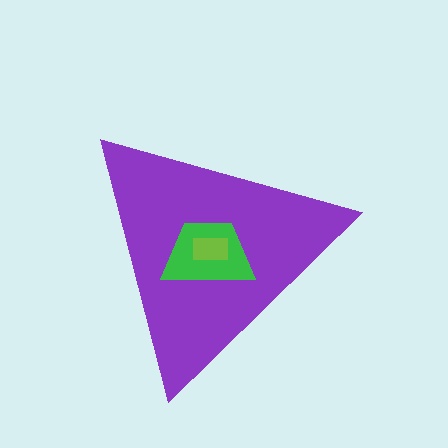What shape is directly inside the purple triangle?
The green trapezoid.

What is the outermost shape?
The purple triangle.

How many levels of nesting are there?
3.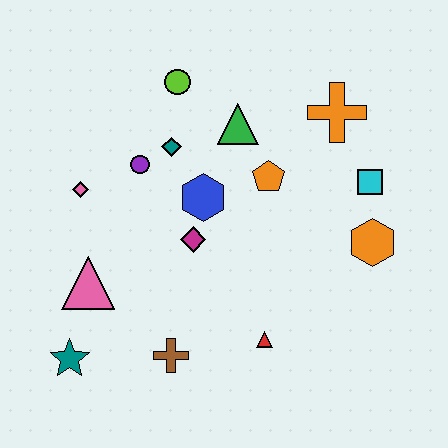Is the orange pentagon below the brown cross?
No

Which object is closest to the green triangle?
The orange pentagon is closest to the green triangle.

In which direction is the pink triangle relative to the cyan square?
The pink triangle is to the left of the cyan square.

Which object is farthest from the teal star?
The orange cross is farthest from the teal star.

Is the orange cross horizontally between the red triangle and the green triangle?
No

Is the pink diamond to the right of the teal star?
Yes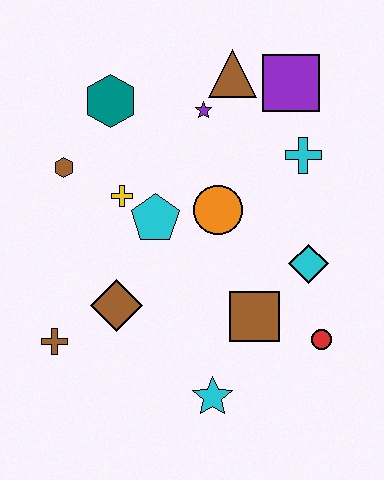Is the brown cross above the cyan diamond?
No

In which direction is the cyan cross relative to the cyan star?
The cyan cross is above the cyan star.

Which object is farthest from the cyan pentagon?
The red circle is farthest from the cyan pentagon.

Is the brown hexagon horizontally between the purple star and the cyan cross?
No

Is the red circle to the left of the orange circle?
No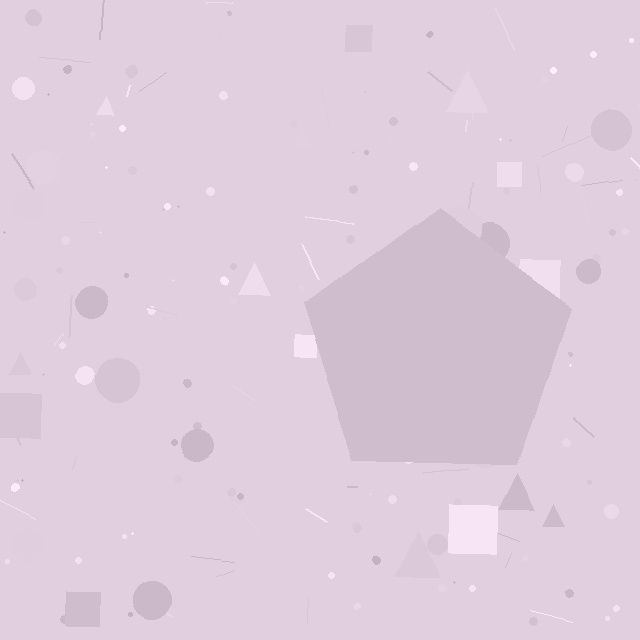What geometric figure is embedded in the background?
A pentagon is embedded in the background.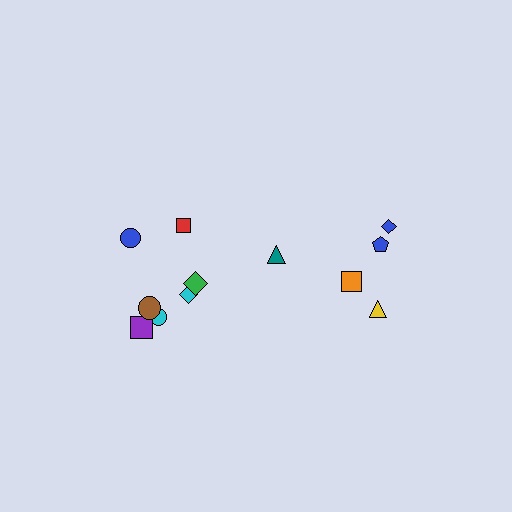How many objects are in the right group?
There are 5 objects.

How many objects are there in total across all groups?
There are 12 objects.